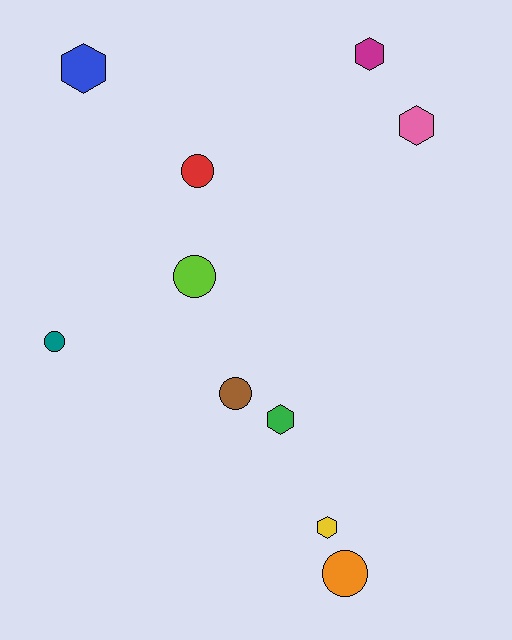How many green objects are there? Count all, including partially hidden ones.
There is 1 green object.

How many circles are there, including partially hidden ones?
There are 5 circles.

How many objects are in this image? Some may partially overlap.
There are 10 objects.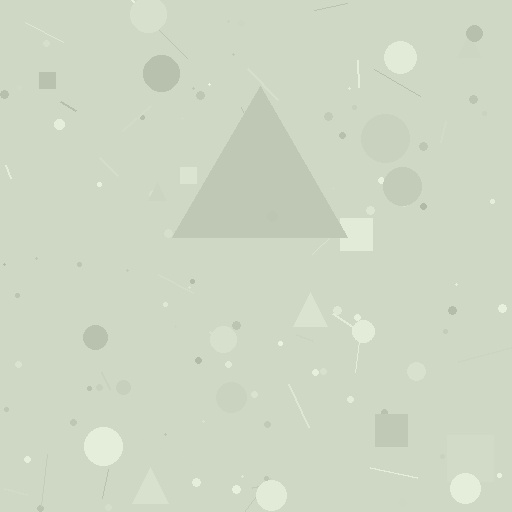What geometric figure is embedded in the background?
A triangle is embedded in the background.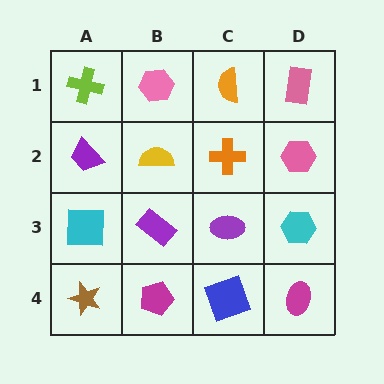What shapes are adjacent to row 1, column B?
A yellow semicircle (row 2, column B), a lime cross (row 1, column A), an orange semicircle (row 1, column C).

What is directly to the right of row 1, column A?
A pink hexagon.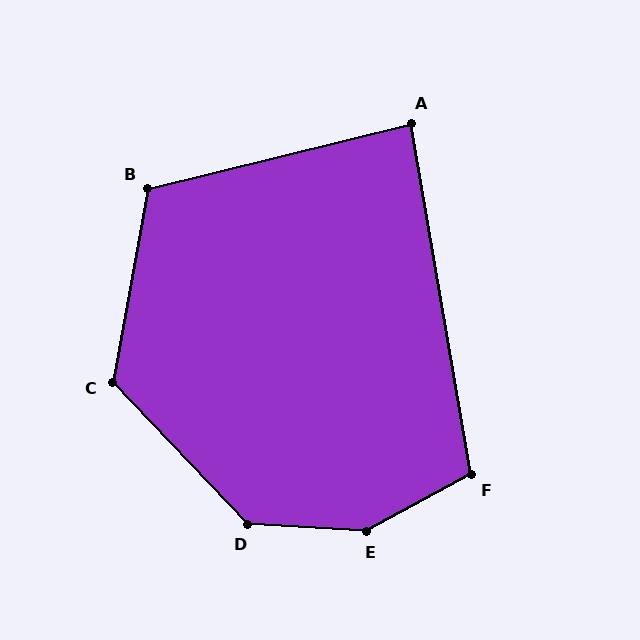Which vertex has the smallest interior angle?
A, at approximately 86 degrees.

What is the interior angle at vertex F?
Approximately 109 degrees (obtuse).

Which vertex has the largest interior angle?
E, at approximately 148 degrees.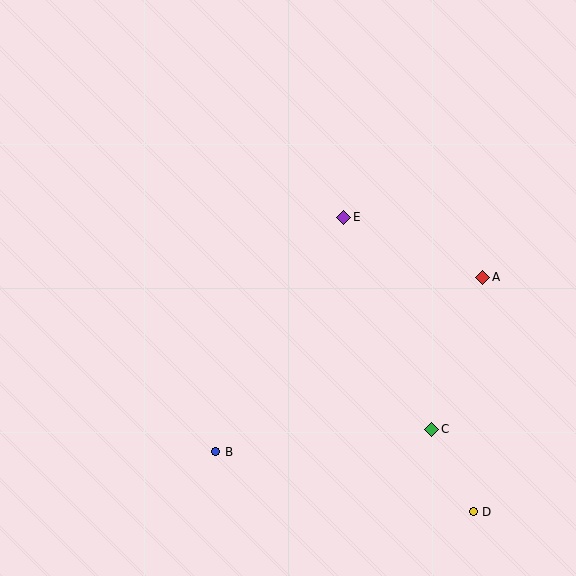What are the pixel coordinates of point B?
Point B is at (216, 452).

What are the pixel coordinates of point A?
Point A is at (483, 277).